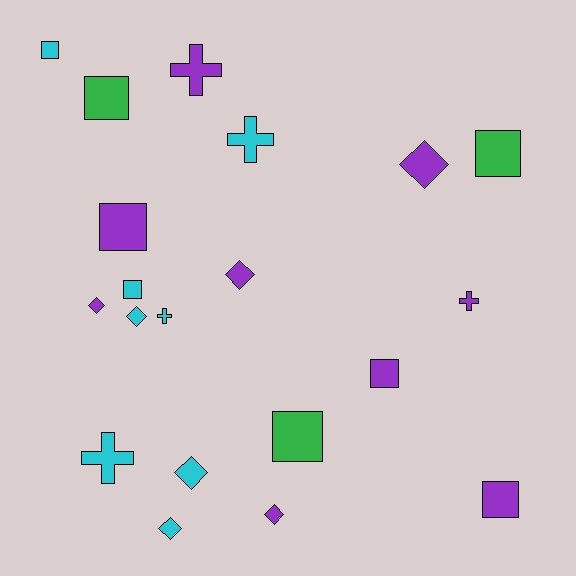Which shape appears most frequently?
Square, with 8 objects.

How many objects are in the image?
There are 20 objects.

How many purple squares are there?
There are 3 purple squares.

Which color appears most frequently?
Purple, with 9 objects.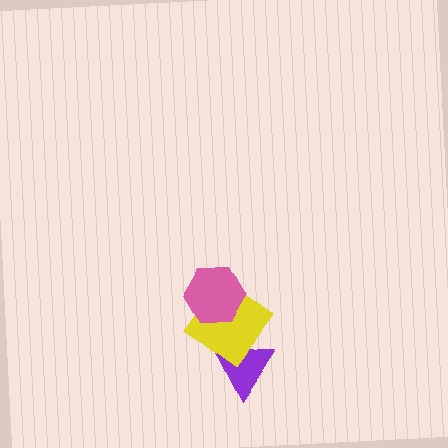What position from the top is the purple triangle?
The purple triangle is 3rd from the top.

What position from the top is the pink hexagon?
The pink hexagon is 1st from the top.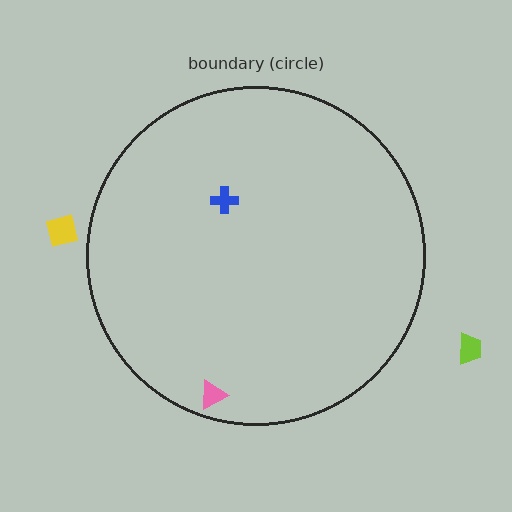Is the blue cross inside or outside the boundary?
Inside.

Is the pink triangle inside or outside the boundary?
Inside.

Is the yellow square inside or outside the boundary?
Outside.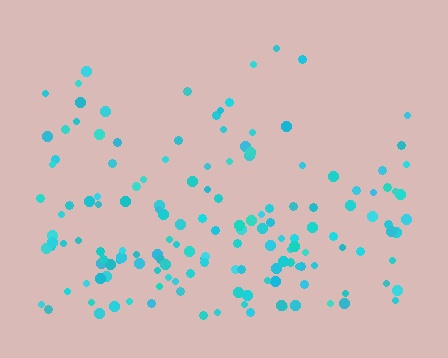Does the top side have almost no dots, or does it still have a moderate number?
Still a moderate number, just noticeably fewer than the bottom.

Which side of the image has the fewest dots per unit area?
The top.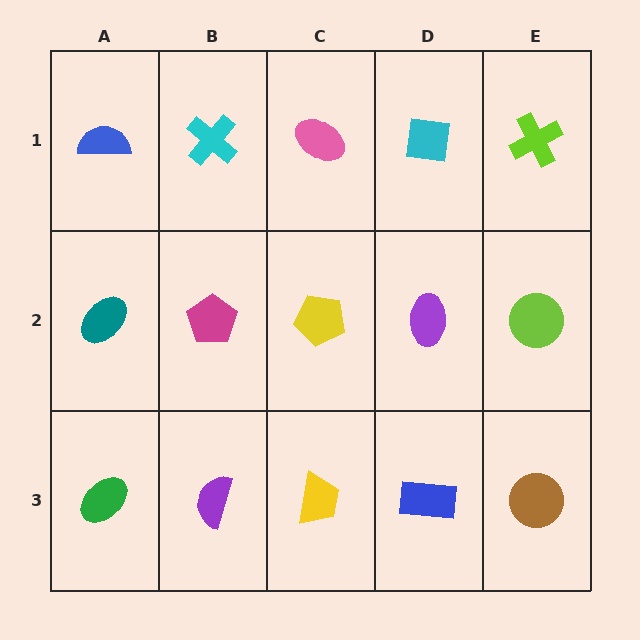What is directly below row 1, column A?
A teal ellipse.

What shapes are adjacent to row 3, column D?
A purple ellipse (row 2, column D), a yellow trapezoid (row 3, column C), a brown circle (row 3, column E).